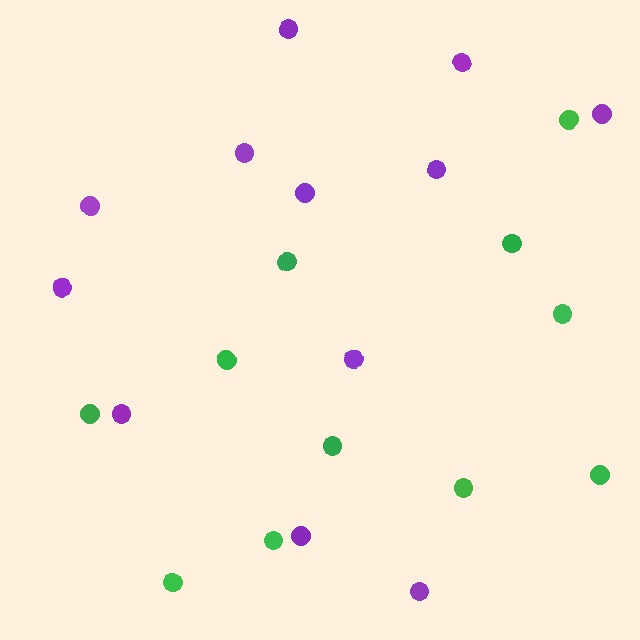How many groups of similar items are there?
There are 2 groups: one group of purple circles (12) and one group of green circles (11).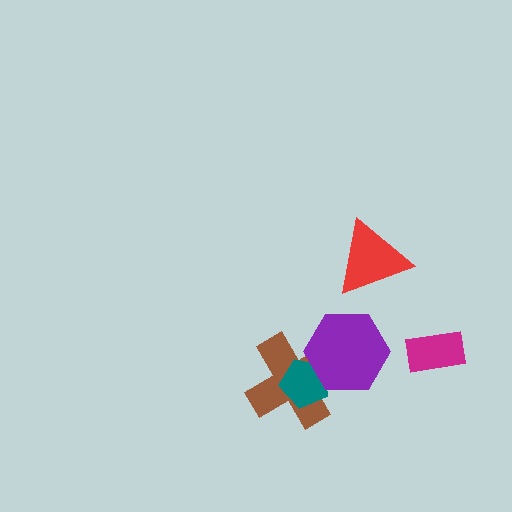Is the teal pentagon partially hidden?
Yes, it is partially covered by another shape.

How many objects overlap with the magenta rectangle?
0 objects overlap with the magenta rectangle.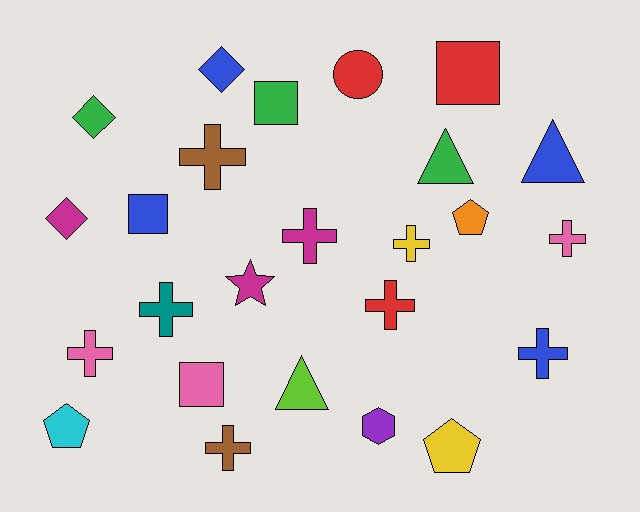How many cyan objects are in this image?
There is 1 cyan object.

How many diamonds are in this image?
There are 3 diamonds.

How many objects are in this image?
There are 25 objects.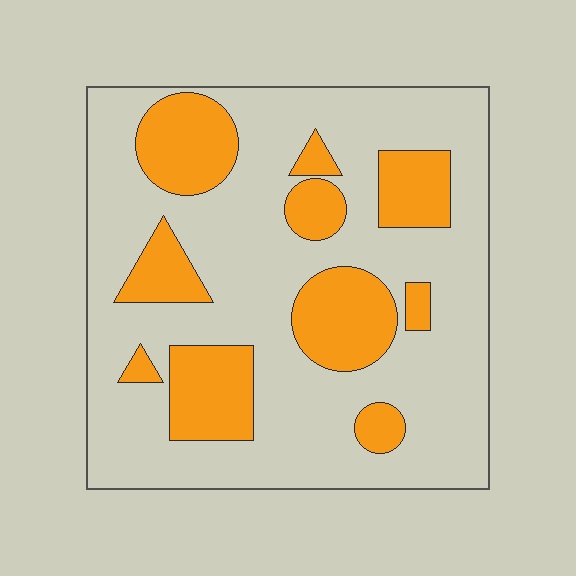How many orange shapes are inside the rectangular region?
10.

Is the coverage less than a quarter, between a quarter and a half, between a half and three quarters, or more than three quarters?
Between a quarter and a half.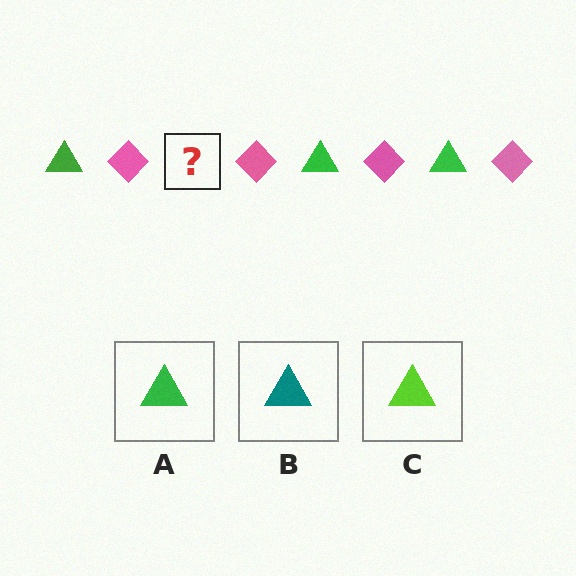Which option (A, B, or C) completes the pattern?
A.